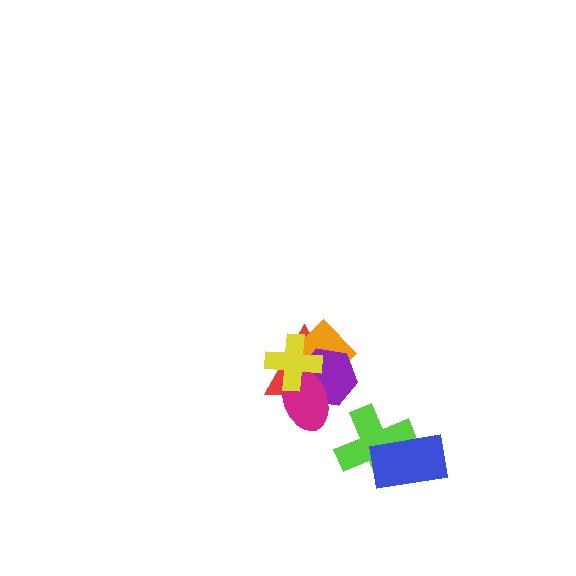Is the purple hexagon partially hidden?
Yes, it is partially covered by another shape.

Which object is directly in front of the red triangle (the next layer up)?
The orange diamond is directly in front of the red triangle.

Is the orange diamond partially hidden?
Yes, it is partially covered by another shape.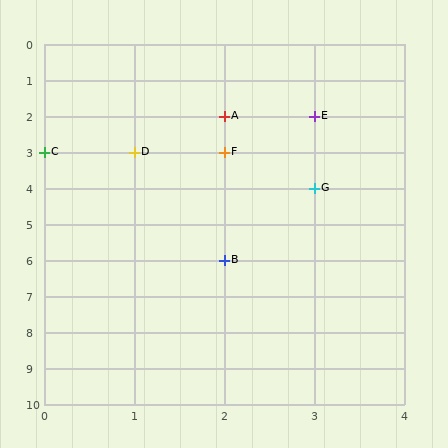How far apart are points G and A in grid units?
Points G and A are 1 column and 2 rows apart (about 2.2 grid units diagonally).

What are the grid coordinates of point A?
Point A is at grid coordinates (2, 2).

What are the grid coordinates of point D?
Point D is at grid coordinates (1, 3).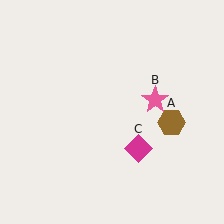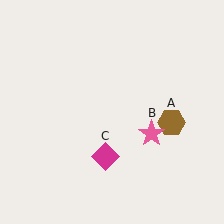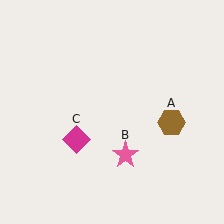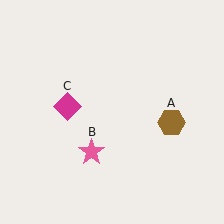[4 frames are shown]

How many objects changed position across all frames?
2 objects changed position: pink star (object B), magenta diamond (object C).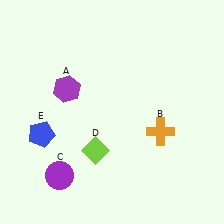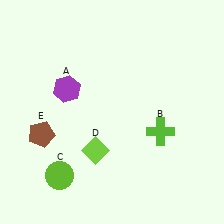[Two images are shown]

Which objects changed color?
B changed from orange to lime. C changed from purple to lime. E changed from blue to brown.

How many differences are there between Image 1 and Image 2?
There are 3 differences between the two images.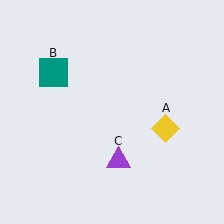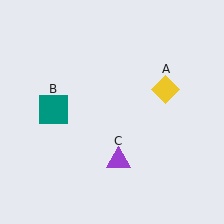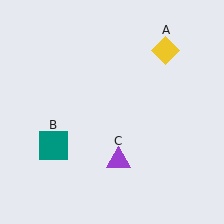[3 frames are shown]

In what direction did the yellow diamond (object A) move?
The yellow diamond (object A) moved up.